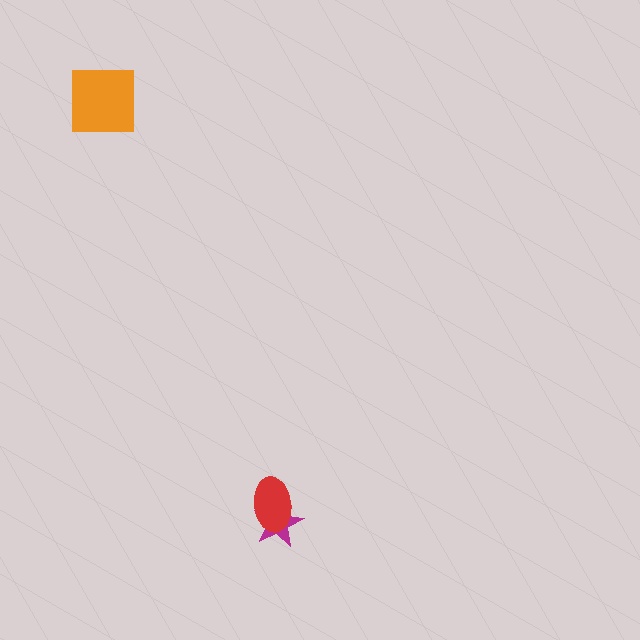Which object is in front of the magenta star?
The red ellipse is in front of the magenta star.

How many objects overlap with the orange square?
0 objects overlap with the orange square.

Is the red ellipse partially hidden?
No, no other shape covers it.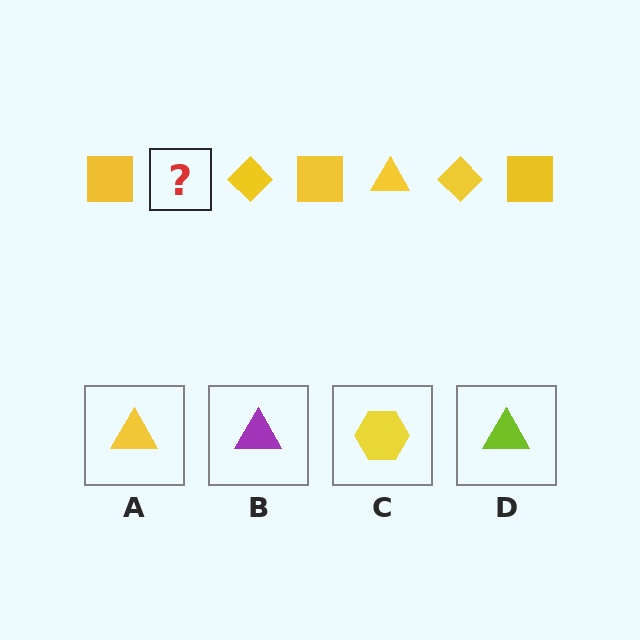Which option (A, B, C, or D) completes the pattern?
A.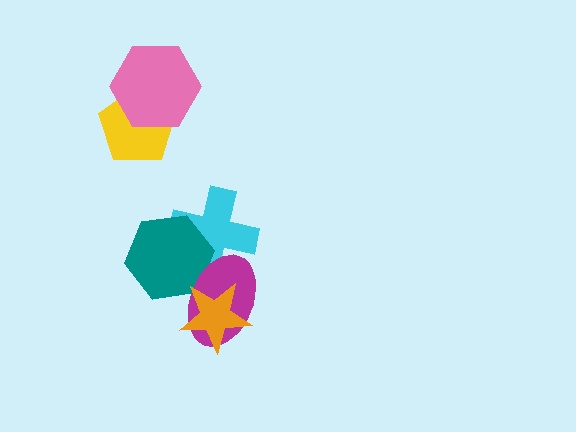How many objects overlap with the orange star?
2 objects overlap with the orange star.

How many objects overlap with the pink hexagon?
1 object overlaps with the pink hexagon.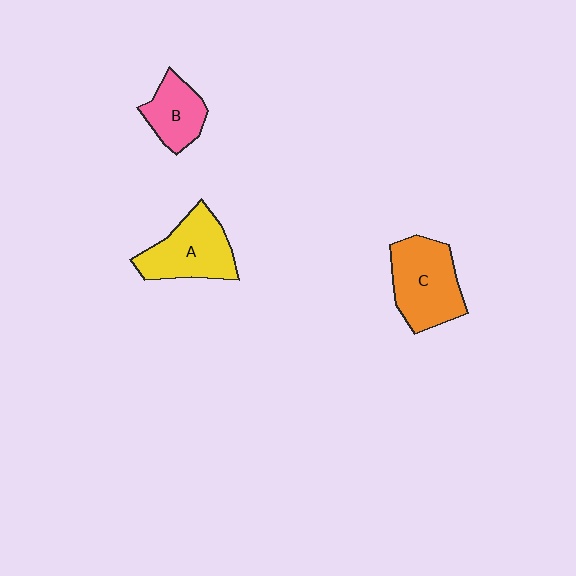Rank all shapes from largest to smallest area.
From largest to smallest: C (orange), A (yellow), B (pink).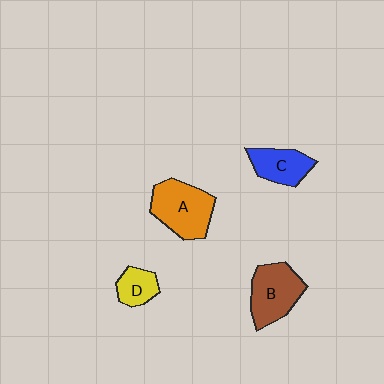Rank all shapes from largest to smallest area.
From largest to smallest: A (orange), B (brown), C (blue), D (yellow).